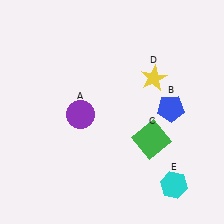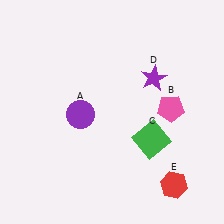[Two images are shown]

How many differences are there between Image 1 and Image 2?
There are 3 differences between the two images.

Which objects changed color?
B changed from blue to pink. D changed from yellow to purple. E changed from cyan to red.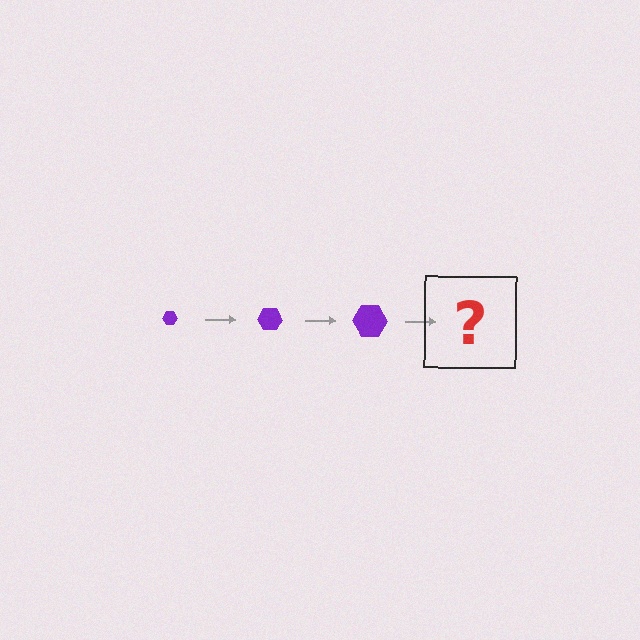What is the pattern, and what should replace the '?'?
The pattern is that the hexagon gets progressively larger each step. The '?' should be a purple hexagon, larger than the previous one.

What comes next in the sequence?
The next element should be a purple hexagon, larger than the previous one.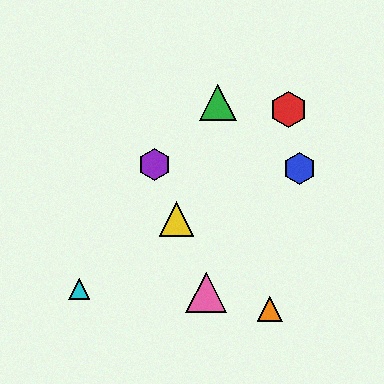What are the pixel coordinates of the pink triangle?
The pink triangle is at (206, 292).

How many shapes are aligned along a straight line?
3 shapes (the yellow triangle, the purple hexagon, the pink triangle) are aligned along a straight line.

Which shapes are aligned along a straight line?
The yellow triangle, the purple hexagon, the pink triangle are aligned along a straight line.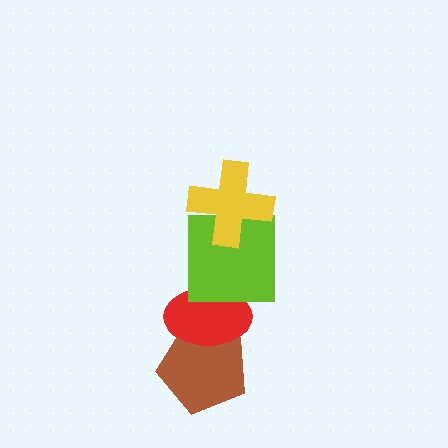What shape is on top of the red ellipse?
The lime square is on top of the red ellipse.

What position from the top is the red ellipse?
The red ellipse is 3rd from the top.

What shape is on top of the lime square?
The yellow cross is on top of the lime square.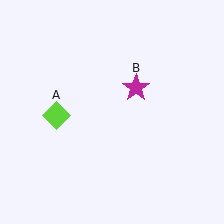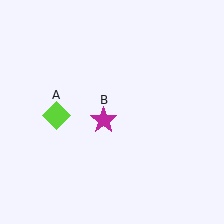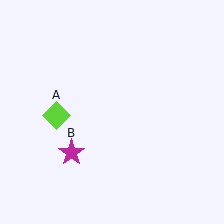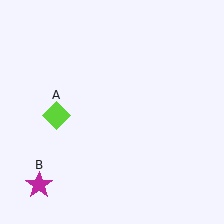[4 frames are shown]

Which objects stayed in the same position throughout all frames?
Lime diamond (object A) remained stationary.